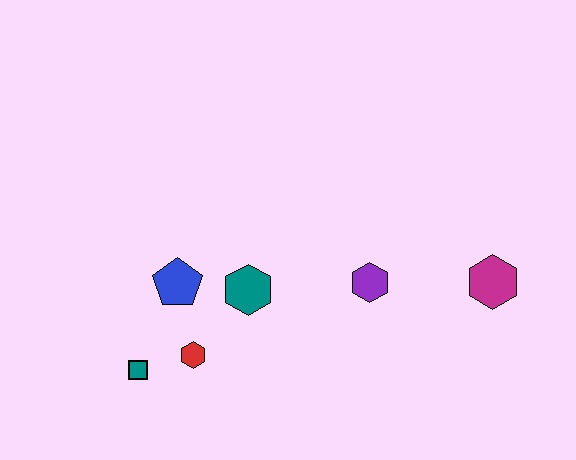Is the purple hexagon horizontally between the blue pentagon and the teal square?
No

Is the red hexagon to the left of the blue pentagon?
No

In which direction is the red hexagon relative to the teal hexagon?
The red hexagon is below the teal hexagon.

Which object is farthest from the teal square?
The magenta hexagon is farthest from the teal square.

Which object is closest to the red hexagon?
The teal square is closest to the red hexagon.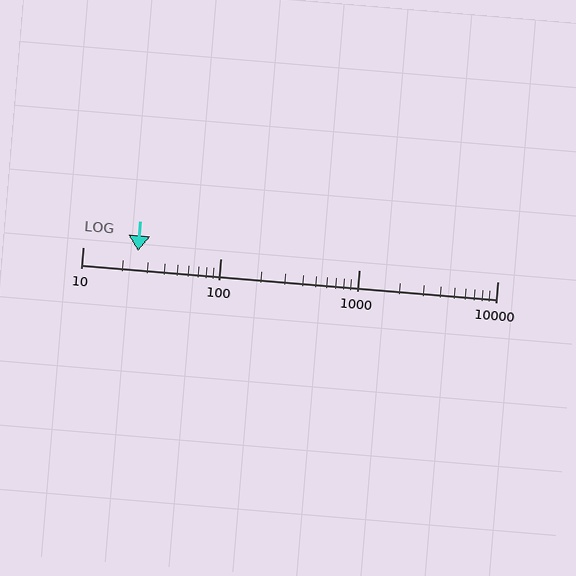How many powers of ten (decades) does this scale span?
The scale spans 3 decades, from 10 to 10000.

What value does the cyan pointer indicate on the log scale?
The pointer indicates approximately 25.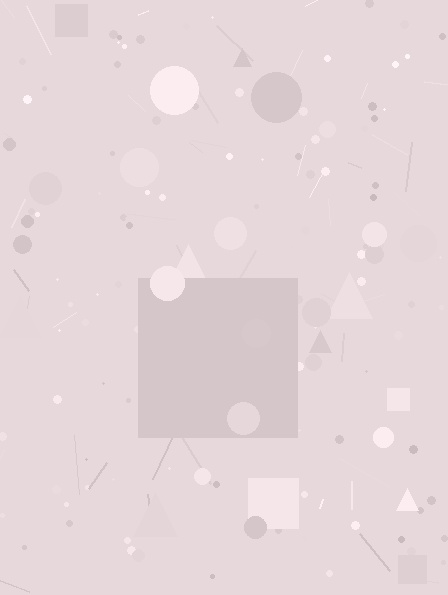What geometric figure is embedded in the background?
A square is embedded in the background.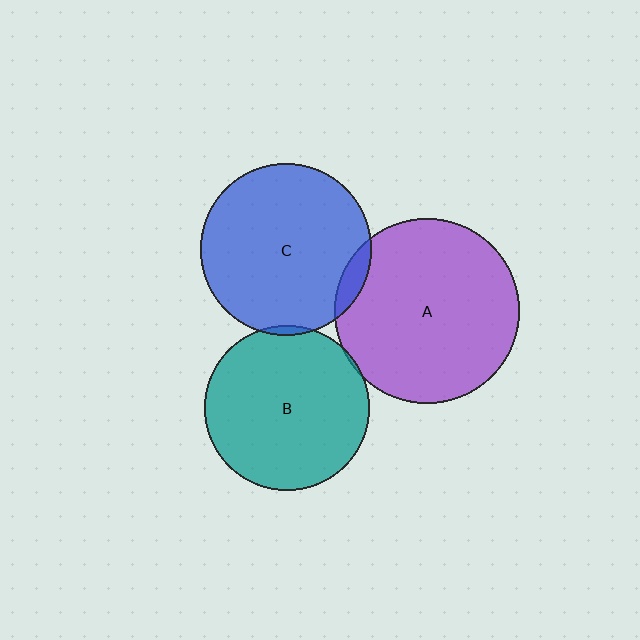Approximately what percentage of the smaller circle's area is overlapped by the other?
Approximately 5%.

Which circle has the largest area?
Circle A (purple).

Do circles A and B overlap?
Yes.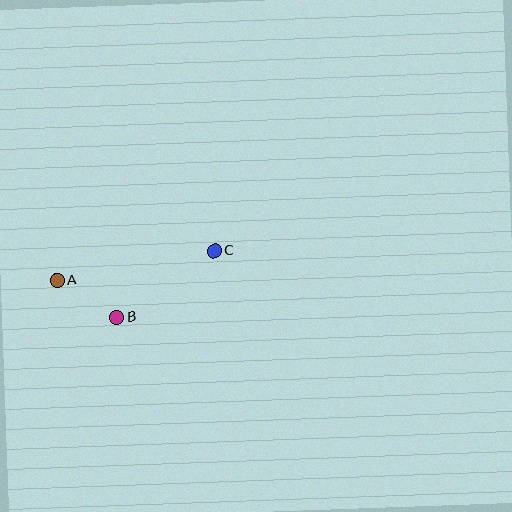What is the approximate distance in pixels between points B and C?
The distance between B and C is approximately 118 pixels.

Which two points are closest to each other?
Points A and B are closest to each other.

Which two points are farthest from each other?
Points A and C are farthest from each other.